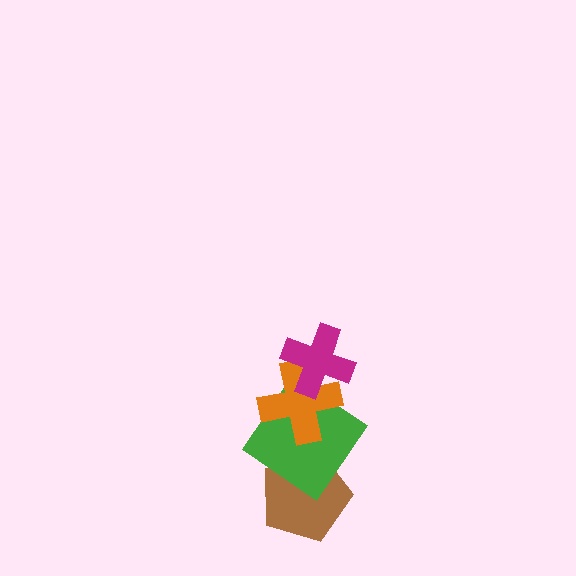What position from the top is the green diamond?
The green diamond is 3rd from the top.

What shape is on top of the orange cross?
The magenta cross is on top of the orange cross.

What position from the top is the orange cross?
The orange cross is 2nd from the top.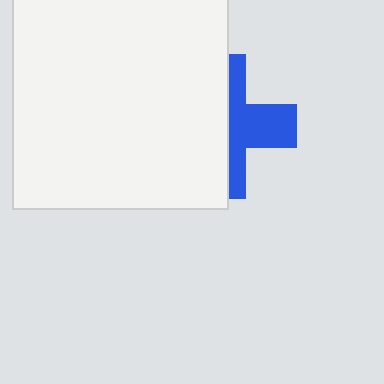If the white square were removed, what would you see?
You would see the complete blue cross.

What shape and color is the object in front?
The object in front is a white square.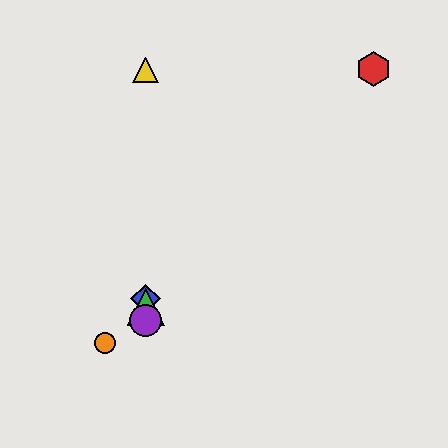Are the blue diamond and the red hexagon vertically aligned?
No, the blue diamond is at x≈146 and the red hexagon is at x≈374.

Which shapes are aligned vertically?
The blue diamond, the green triangle, the yellow triangle, the purple circle are aligned vertically.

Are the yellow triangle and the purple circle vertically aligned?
Yes, both are at x≈146.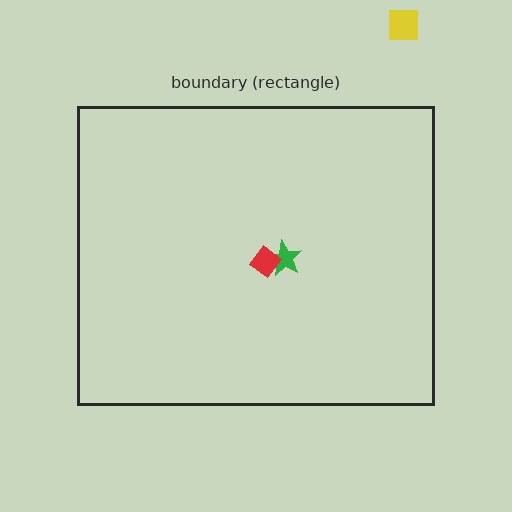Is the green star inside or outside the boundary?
Inside.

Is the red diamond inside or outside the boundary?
Inside.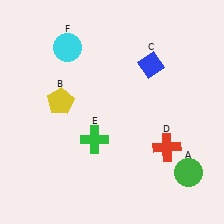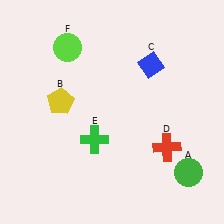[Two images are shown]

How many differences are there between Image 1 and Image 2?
There is 1 difference between the two images.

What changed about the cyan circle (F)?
In Image 1, F is cyan. In Image 2, it changed to lime.